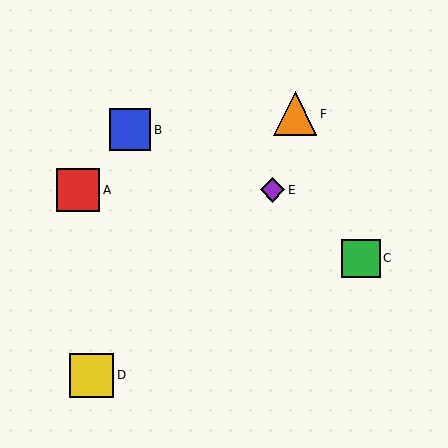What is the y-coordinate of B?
Object B is at y≈130.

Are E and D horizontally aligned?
No, E is at y≈190 and D is at y≈375.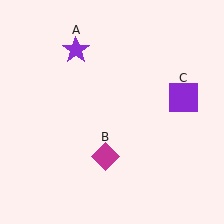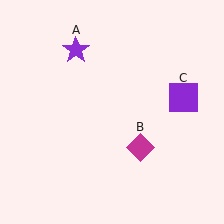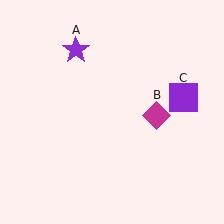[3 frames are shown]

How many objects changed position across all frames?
1 object changed position: magenta diamond (object B).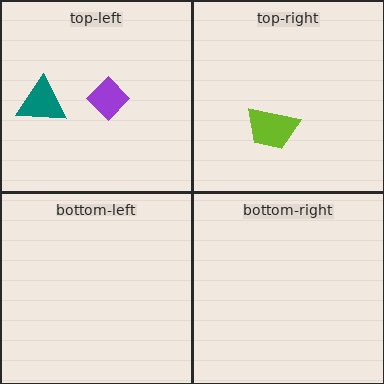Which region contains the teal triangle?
The top-left region.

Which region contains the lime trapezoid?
The top-right region.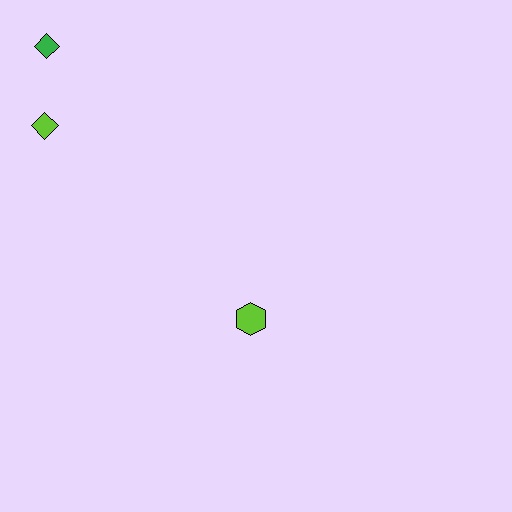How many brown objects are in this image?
There are no brown objects.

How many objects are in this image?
There are 3 objects.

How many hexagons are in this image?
There is 1 hexagon.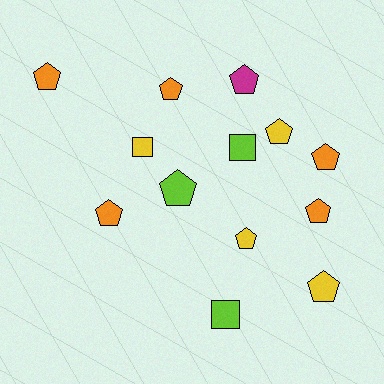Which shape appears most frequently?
Pentagon, with 10 objects.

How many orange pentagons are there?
There are 5 orange pentagons.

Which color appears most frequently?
Orange, with 5 objects.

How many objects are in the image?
There are 13 objects.